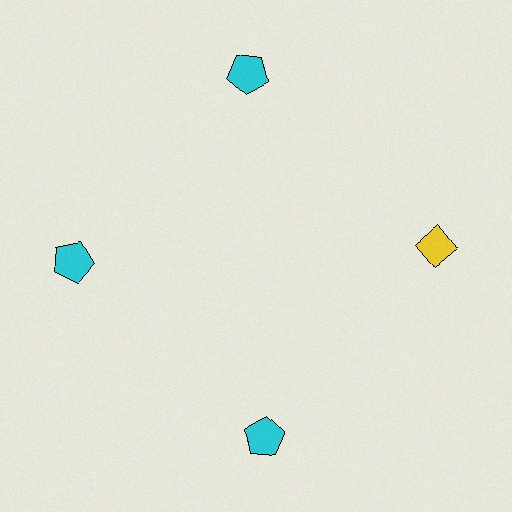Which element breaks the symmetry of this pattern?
The yellow diamond at roughly the 3 o'clock position breaks the symmetry. All other shapes are cyan pentagons.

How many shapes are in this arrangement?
There are 4 shapes arranged in a ring pattern.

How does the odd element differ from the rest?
It differs in both color (yellow instead of cyan) and shape (diamond instead of pentagon).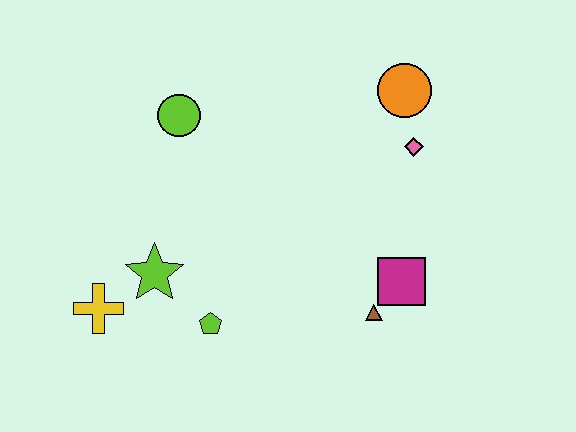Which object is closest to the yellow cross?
The lime star is closest to the yellow cross.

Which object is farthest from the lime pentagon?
The orange circle is farthest from the lime pentagon.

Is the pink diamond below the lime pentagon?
No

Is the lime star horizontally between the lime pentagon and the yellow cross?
Yes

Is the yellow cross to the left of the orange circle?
Yes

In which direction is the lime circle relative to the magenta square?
The lime circle is to the left of the magenta square.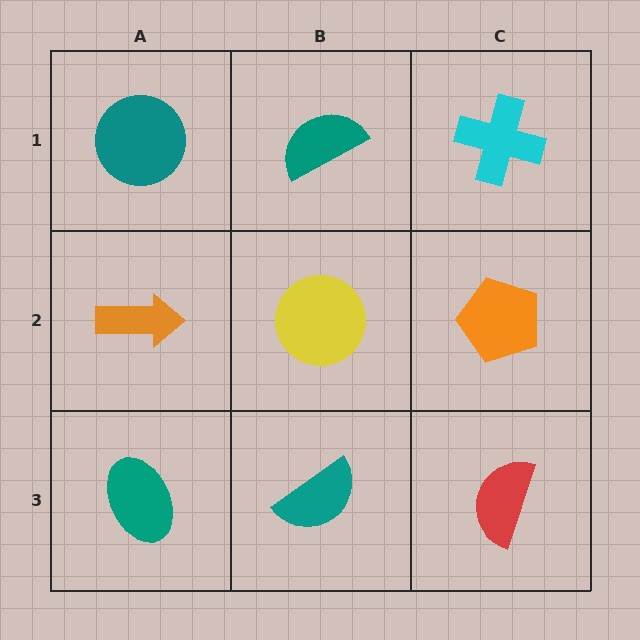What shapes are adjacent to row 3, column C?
An orange pentagon (row 2, column C), a teal semicircle (row 3, column B).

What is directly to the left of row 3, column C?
A teal semicircle.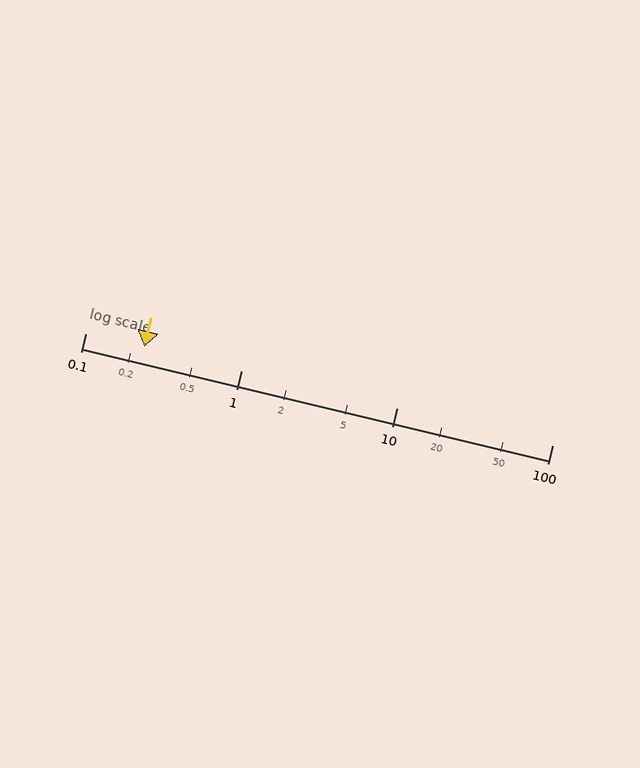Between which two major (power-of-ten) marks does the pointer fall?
The pointer is between 0.1 and 1.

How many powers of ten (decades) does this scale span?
The scale spans 3 decades, from 0.1 to 100.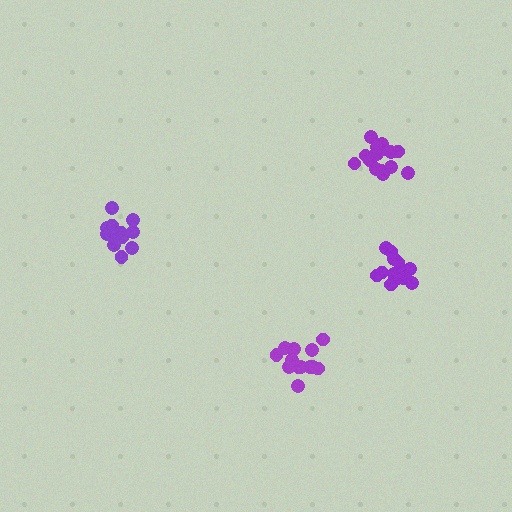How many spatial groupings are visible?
There are 4 spatial groupings.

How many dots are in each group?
Group 1: 17 dots, Group 2: 14 dots, Group 3: 14 dots, Group 4: 14 dots (59 total).